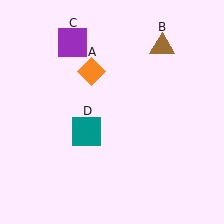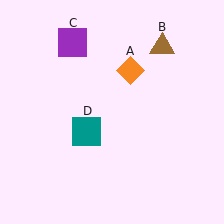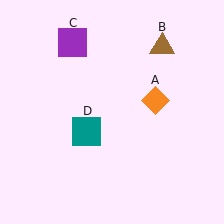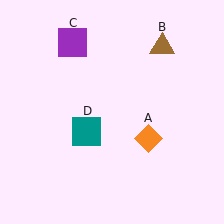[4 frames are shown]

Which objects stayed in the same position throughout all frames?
Brown triangle (object B) and purple square (object C) and teal square (object D) remained stationary.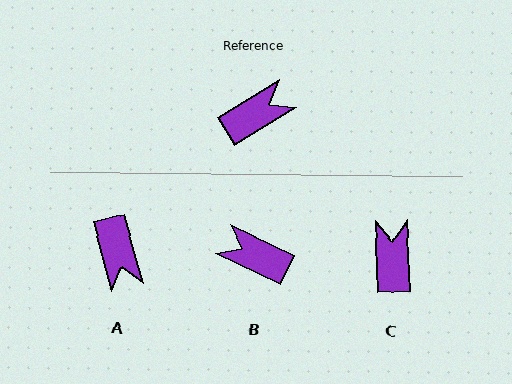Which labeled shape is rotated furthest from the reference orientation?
B, about 123 degrees away.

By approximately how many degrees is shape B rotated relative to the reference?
Approximately 123 degrees counter-clockwise.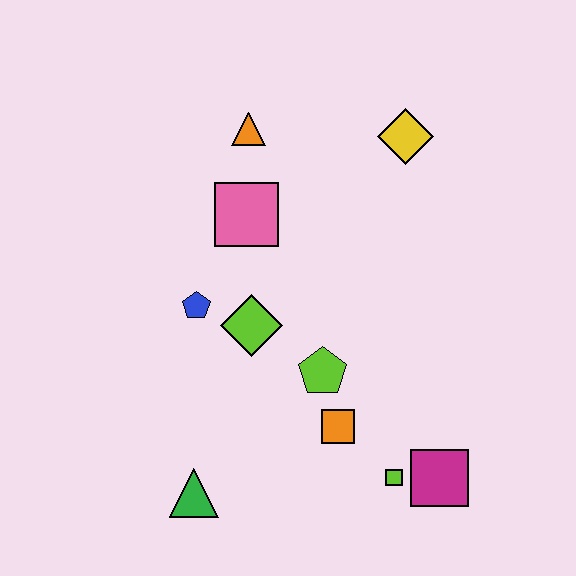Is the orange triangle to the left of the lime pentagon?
Yes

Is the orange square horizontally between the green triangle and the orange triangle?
No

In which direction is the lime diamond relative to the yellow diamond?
The lime diamond is below the yellow diamond.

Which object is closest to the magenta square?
The lime square is closest to the magenta square.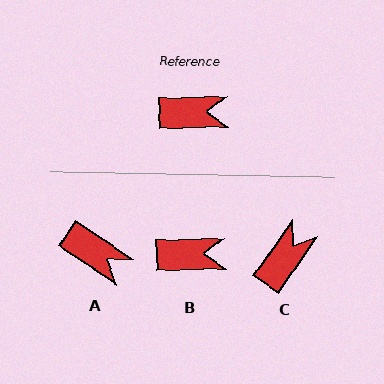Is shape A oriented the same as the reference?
No, it is off by about 35 degrees.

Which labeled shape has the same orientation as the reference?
B.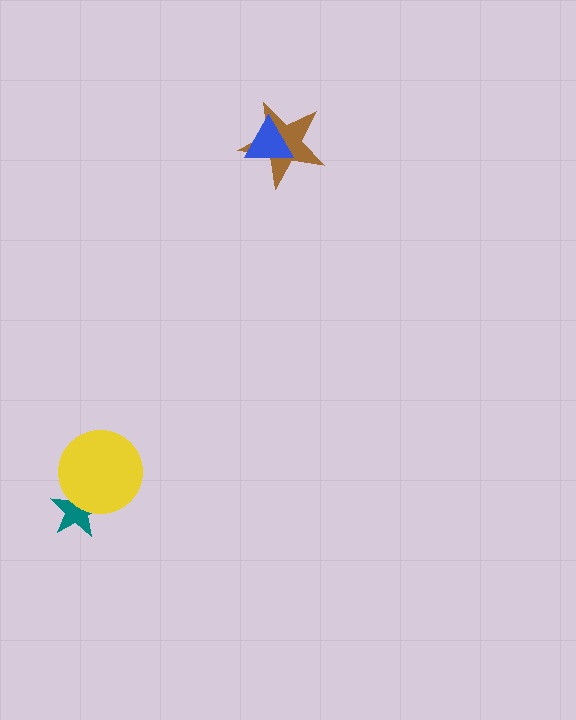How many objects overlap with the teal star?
1 object overlaps with the teal star.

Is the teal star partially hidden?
Yes, it is partially covered by another shape.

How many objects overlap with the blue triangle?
1 object overlaps with the blue triangle.